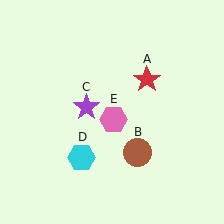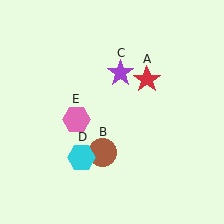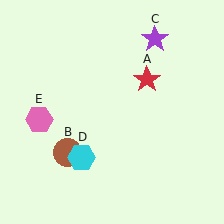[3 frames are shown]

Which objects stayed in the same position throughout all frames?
Red star (object A) and cyan hexagon (object D) remained stationary.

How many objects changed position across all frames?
3 objects changed position: brown circle (object B), purple star (object C), pink hexagon (object E).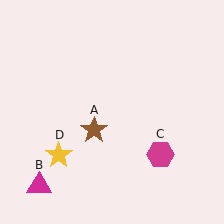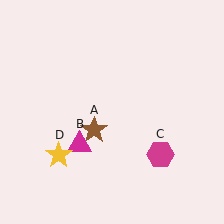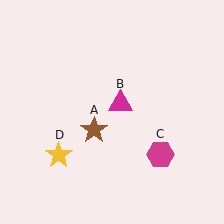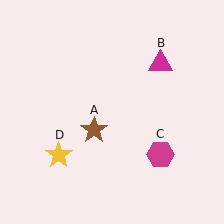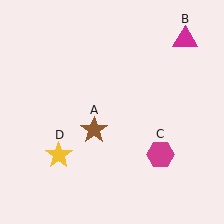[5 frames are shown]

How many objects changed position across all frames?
1 object changed position: magenta triangle (object B).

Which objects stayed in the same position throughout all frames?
Brown star (object A) and magenta hexagon (object C) and yellow star (object D) remained stationary.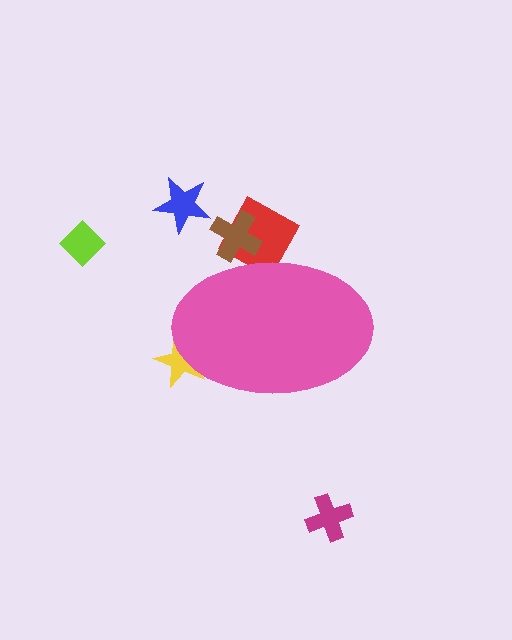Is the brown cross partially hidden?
Yes, the brown cross is partially hidden behind the pink ellipse.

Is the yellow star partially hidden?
Yes, the yellow star is partially hidden behind the pink ellipse.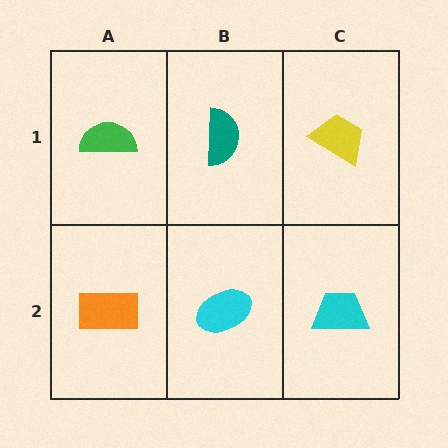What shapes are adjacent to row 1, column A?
An orange rectangle (row 2, column A), a teal semicircle (row 1, column B).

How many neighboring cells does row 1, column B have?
3.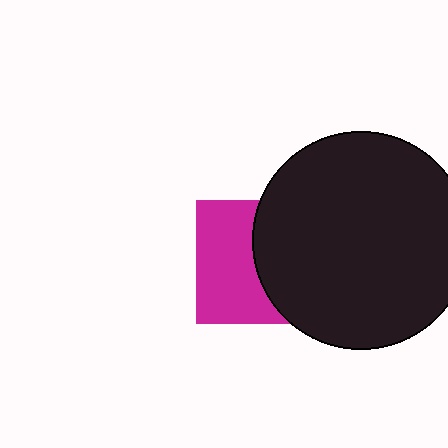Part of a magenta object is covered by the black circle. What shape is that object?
It is a square.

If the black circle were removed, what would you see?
You would see the complete magenta square.